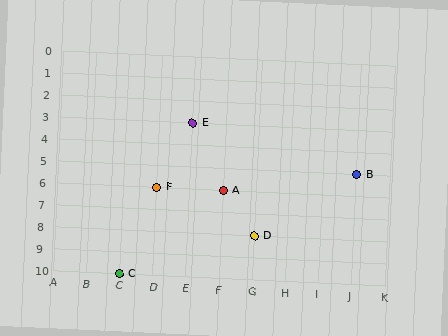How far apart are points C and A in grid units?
Points C and A are 3 columns and 4 rows apart (about 5.0 grid units diagonally).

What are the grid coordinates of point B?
Point B is at grid coordinates (J, 5).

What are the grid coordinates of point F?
Point F is at grid coordinates (D, 6).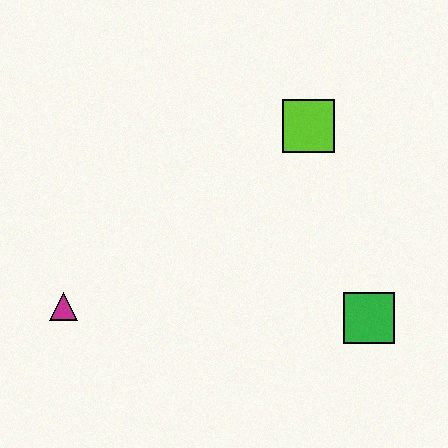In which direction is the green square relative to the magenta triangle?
The green square is to the right of the magenta triangle.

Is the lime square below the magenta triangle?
No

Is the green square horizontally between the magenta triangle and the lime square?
No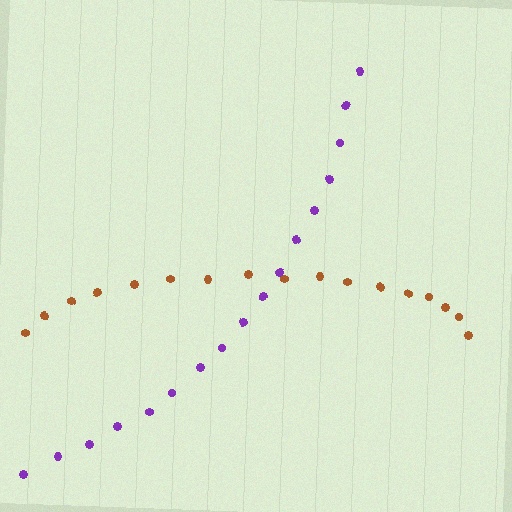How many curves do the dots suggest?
There are 2 distinct paths.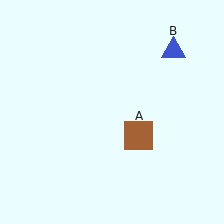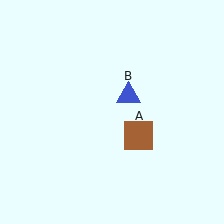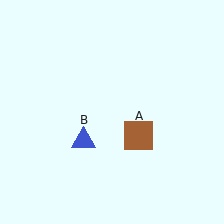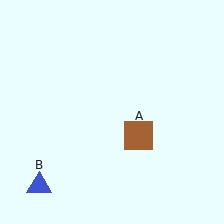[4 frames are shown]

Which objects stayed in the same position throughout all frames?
Brown square (object A) remained stationary.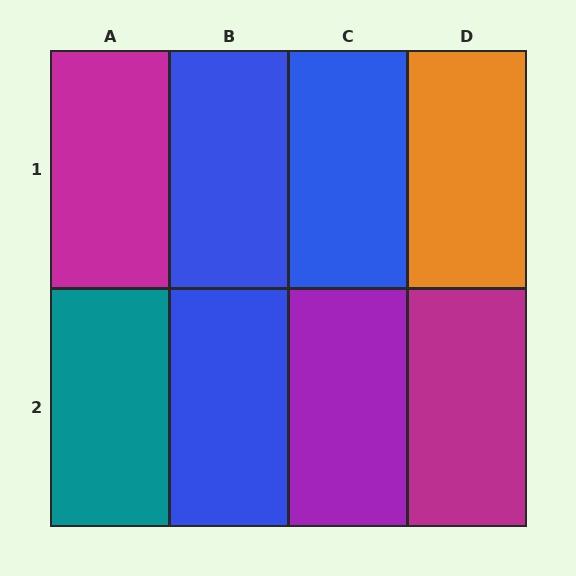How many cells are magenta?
2 cells are magenta.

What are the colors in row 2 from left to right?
Teal, blue, purple, magenta.